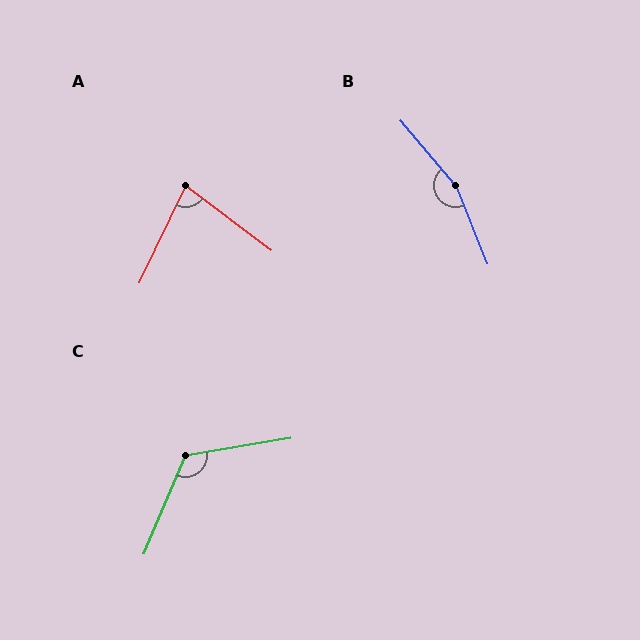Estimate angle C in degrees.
Approximately 122 degrees.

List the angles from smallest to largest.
A (78°), C (122°), B (162°).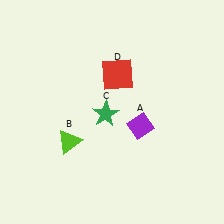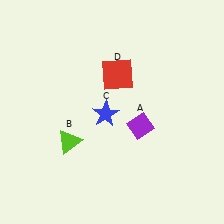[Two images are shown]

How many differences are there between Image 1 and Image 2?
There is 1 difference between the two images.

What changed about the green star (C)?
In Image 1, C is green. In Image 2, it changed to blue.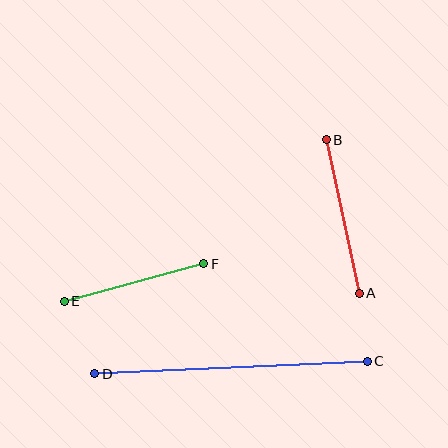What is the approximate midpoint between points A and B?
The midpoint is at approximately (343, 216) pixels.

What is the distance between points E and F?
The distance is approximately 145 pixels.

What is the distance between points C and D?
The distance is approximately 273 pixels.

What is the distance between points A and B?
The distance is approximately 157 pixels.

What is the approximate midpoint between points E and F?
The midpoint is at approximately (134, 282) pixels.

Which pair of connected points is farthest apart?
Points C and D are farthest apart.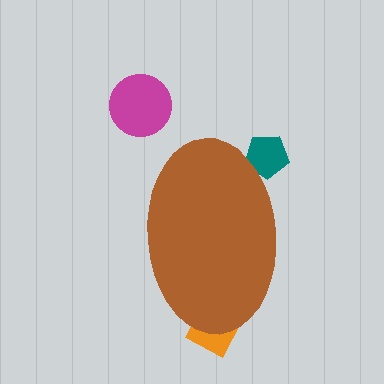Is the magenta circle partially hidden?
No, the magenta circle is fully visible.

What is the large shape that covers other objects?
A brown ellipse.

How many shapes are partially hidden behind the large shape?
2 shapes are partially hidden.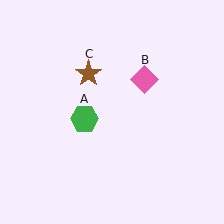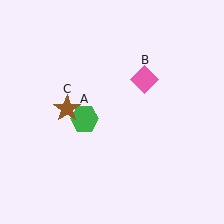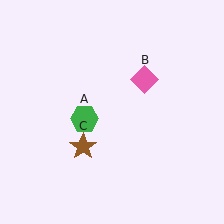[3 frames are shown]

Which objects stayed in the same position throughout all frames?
Green hexagon (object A) and pink diamond (object B) remained stationary.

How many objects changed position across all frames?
1 object changed position: brown star (object C).